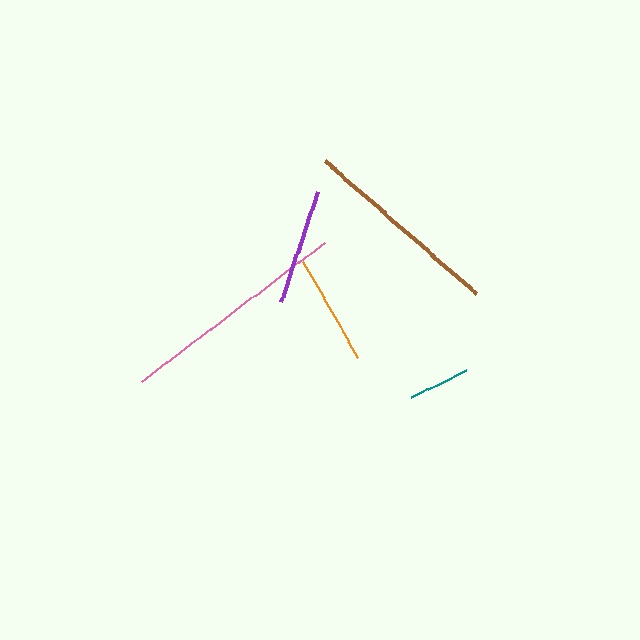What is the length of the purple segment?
The purple segment is approximately 116 pixels long.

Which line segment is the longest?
The pink line is the longest at approximately 231 pixels.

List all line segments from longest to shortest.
From longest to shortest: pink, brown, purple, orange, teal.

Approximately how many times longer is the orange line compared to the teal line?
The orange line is approximately 1.8 times the length of the teal line.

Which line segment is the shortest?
The teal line is the shortest at approximately 61 pixels.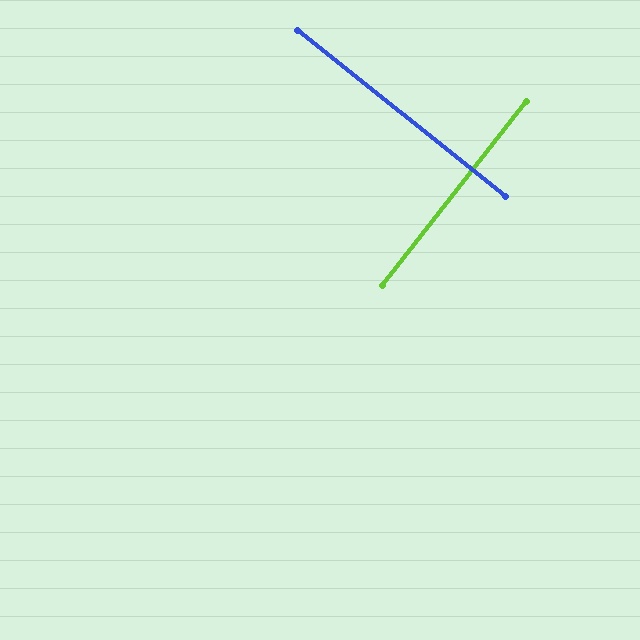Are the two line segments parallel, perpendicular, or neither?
Perpendicular — they meet at approximately 89°.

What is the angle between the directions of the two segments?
Approximately 89 degrees.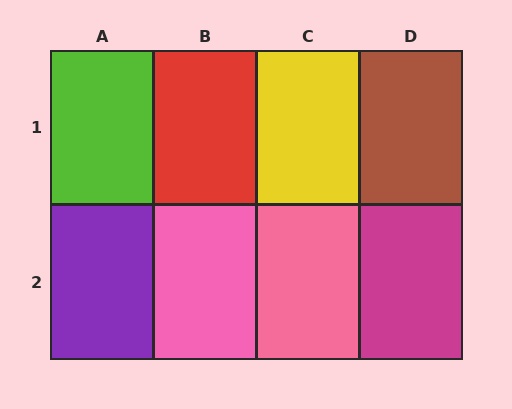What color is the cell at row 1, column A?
Lime.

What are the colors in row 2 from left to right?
Purple, pink, pink, magenta.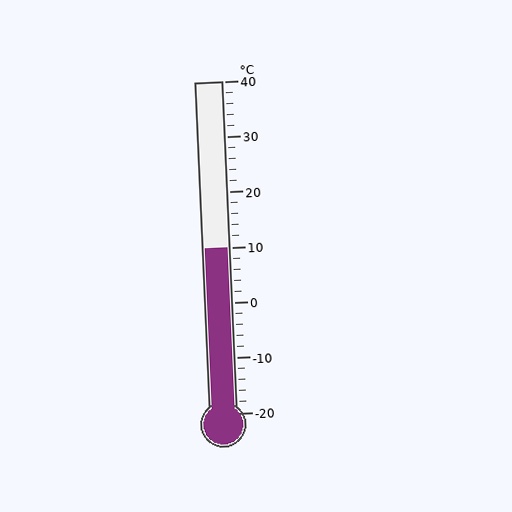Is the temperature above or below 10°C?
The temperature is at 10°C.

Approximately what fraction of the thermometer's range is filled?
The thermometer is filled to approximately 50% of its range.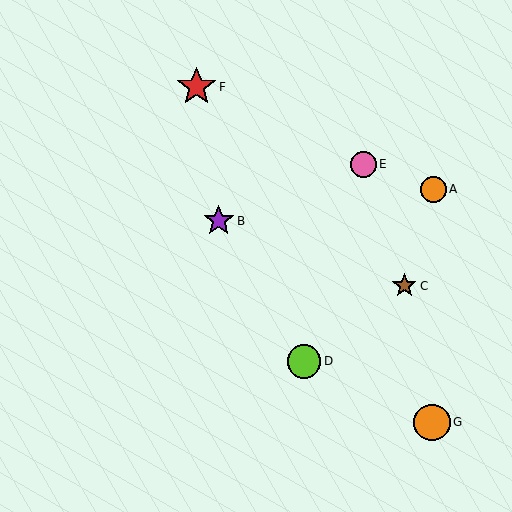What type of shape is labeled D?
Shape D is a lime circle.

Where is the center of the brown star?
The center of the brown star is at (404, 286).